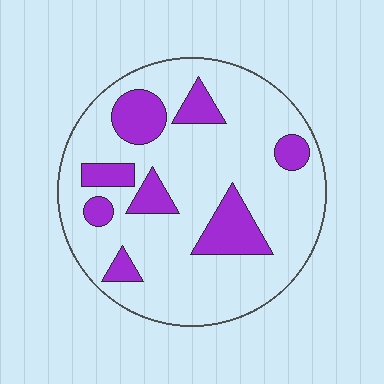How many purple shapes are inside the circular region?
8.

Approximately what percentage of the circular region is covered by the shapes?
Approximately 20%.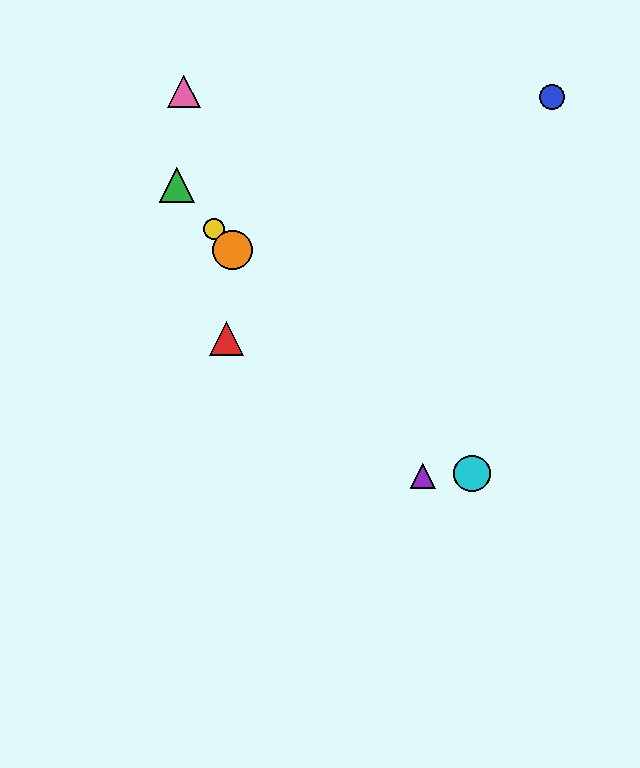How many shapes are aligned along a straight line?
4 shapes (the green triangle, the yellow circle, the purple triangle, the orange circle) are aligned along a straight line.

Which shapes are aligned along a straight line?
The green triangle, the yellow circle, the purple triangle, the orange circle are aligned along a straight line.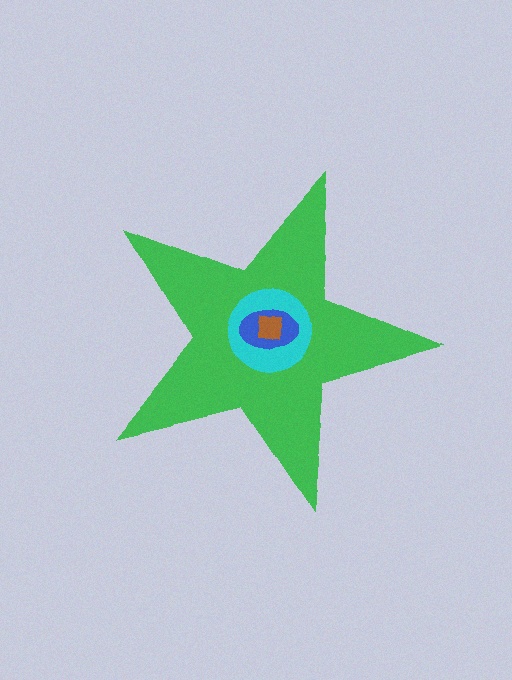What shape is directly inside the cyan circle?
The blue ellipse.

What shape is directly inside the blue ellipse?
The brown square.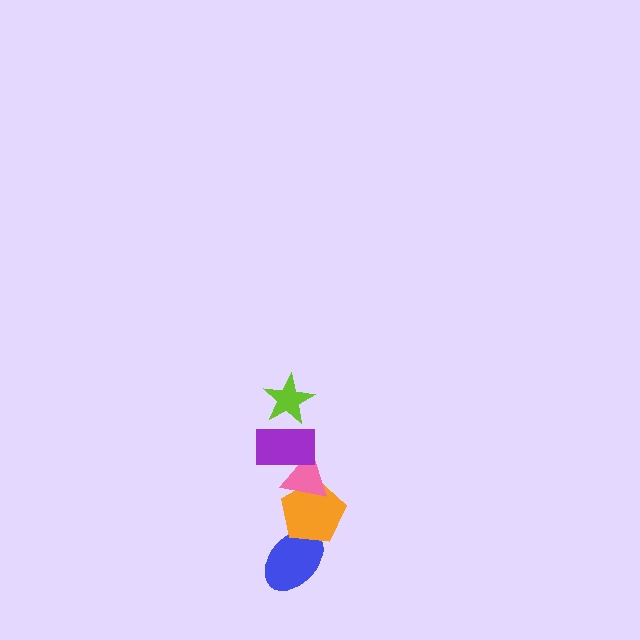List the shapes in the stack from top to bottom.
From top to bottom: the lime star, the purple rectangle, the pink triangle, the orange pentagon, the blue ellipse.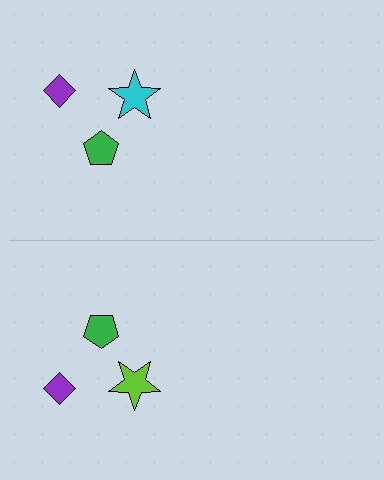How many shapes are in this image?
There are 6 shapes in this image.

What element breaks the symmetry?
The lime star on the bottom side breaks the symmetry — its mirror counterpart is cyan.